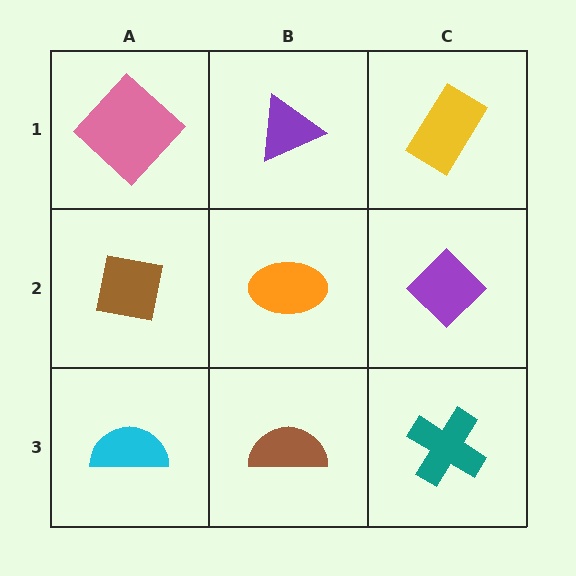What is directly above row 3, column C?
A purple diamond.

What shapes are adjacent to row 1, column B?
An orange ellipse (row 2, column B), a pink diamond (row 1, column A), a yellow rectangle (row 1, column C).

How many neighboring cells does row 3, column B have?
3.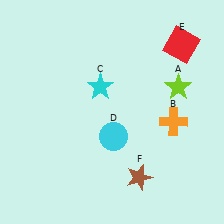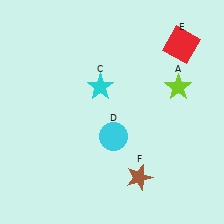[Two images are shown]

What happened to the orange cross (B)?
The orange cross (B) was removed in Image 2. It was in the bottom-right area of Image 1.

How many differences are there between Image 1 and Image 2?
There is 1 difference between the two images.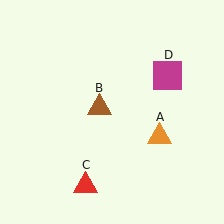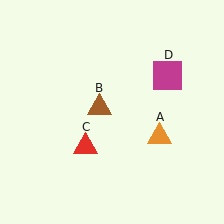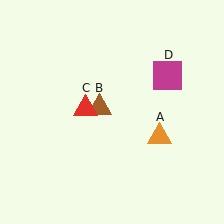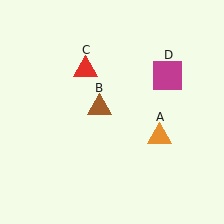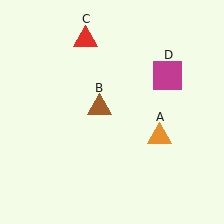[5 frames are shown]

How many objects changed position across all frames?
1 object changed position: red triangle (object C).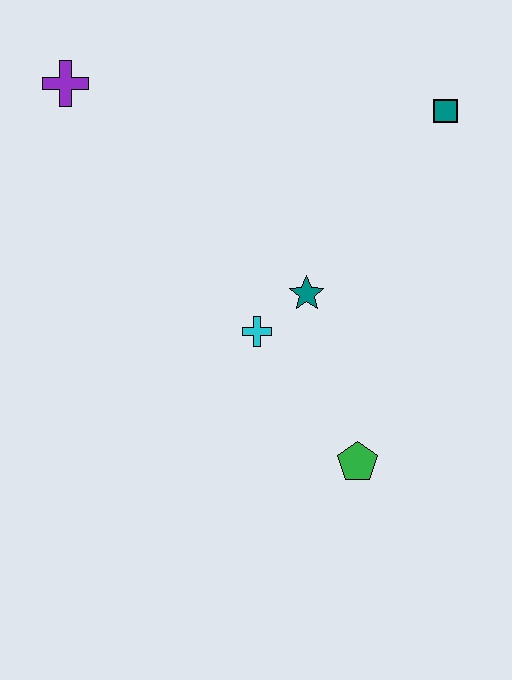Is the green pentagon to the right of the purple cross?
Yes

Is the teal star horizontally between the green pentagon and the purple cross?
Yes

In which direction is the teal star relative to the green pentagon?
The teal star is above the green pentagon.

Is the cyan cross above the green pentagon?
Yes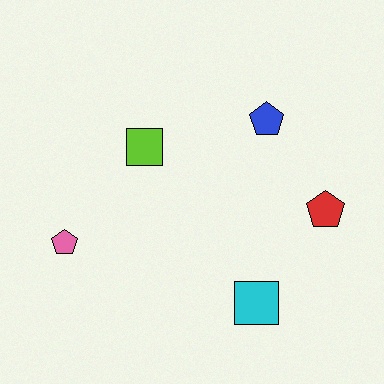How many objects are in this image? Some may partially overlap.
There are 5 objects.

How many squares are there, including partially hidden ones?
There are 2 squares.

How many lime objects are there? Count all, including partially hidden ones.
There is 1 lime object.